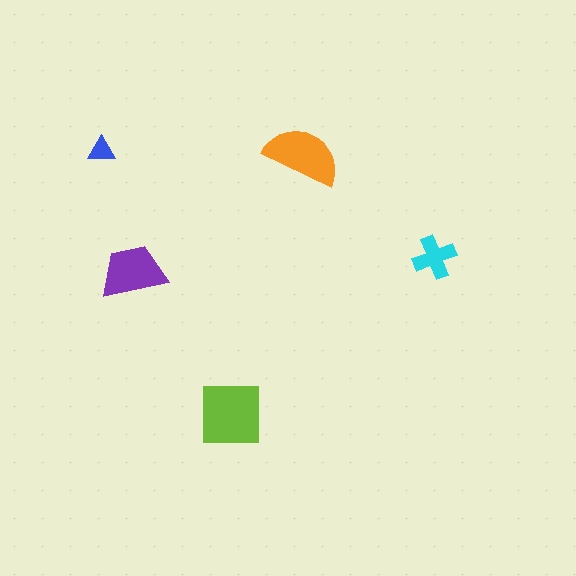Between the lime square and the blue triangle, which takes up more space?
The lime square.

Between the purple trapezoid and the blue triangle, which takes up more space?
The purple trapezoid.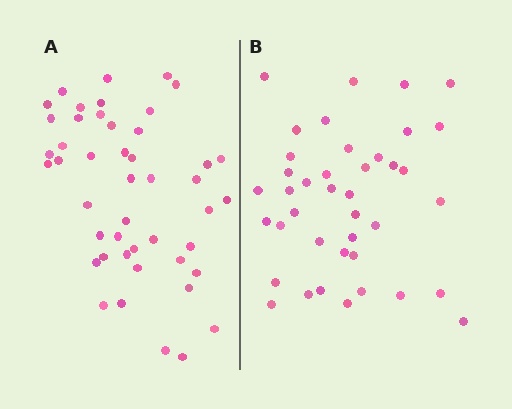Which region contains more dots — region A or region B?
Region A (the left region) has more dots.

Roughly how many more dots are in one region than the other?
Region A has about 6 more dots than region B.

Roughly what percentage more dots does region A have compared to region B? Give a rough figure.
About 15% more.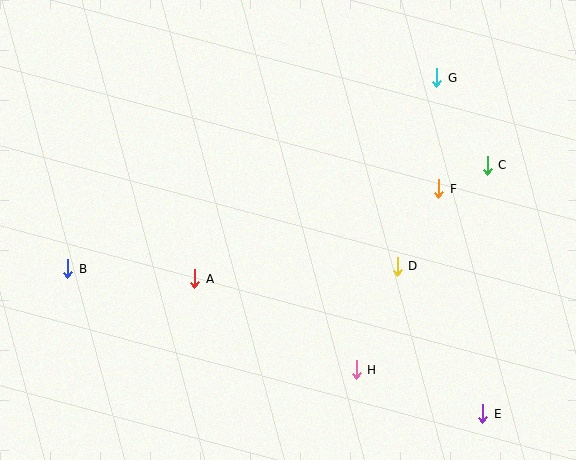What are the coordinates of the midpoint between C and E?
The midpoint between C and E is at (485, 290).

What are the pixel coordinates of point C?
Point C is at (488, 166).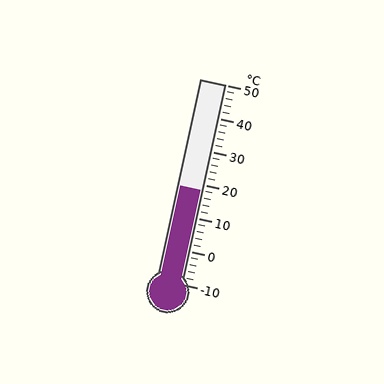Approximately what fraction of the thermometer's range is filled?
The thermometer is filled to approximately 45% of its range.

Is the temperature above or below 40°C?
The temperature is below 40°C.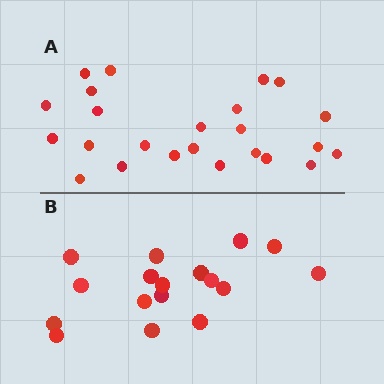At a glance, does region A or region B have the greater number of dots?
Region A (the top region) has more dots.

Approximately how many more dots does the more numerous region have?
Region A has roughly 8 or so more dots than region B.